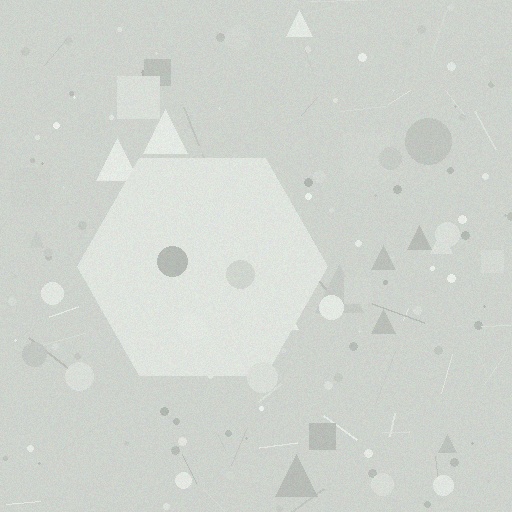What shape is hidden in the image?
A hexagon is hidden in the image.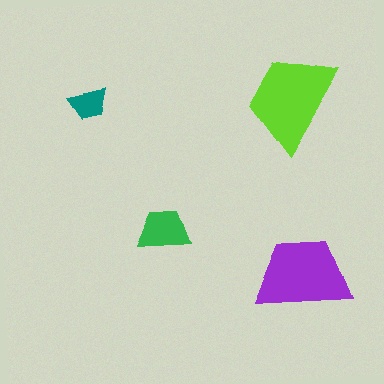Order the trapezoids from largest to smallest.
the lime one, the purple one, the green one, the teal one.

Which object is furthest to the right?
The purple trapezoid is rightmost.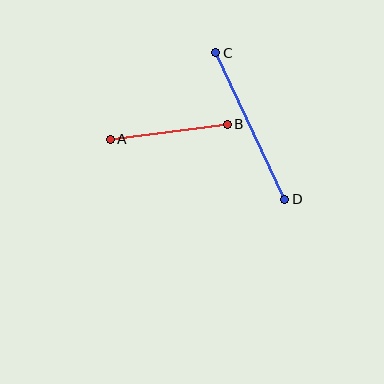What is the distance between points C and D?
The distance is approximately 162 pixels.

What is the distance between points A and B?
The distance is approximately 118 pixels.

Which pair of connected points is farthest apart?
Points C and D are farthest apart.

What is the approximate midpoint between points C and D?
The midpoint is at approximately (250, 126) pixels.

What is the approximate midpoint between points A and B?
The midpoint is at approximately (169, 132) pixels.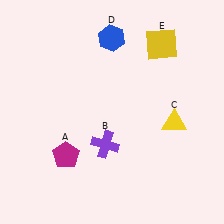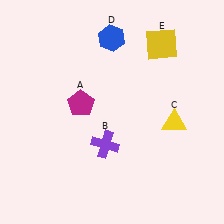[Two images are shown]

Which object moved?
The magenta pentagon (A) moved up.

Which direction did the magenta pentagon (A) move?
The magenta pentagon (A) moved up.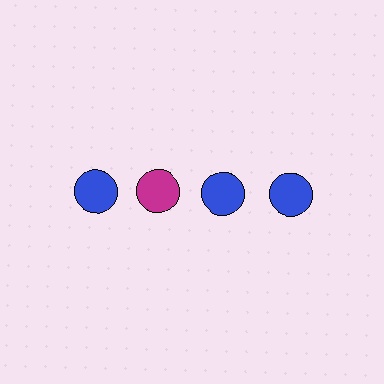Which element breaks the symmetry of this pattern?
The magenta circle in the top row, second from left column breaks the symmetry. All other shapes are blue circles.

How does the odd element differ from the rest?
It has a different color: magenta instead of blue.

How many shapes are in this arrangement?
There are 4 shapes arranged in a grid pattern.